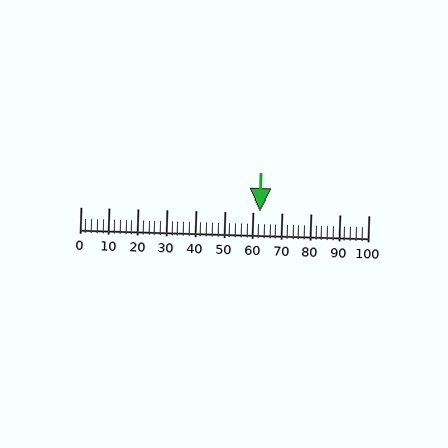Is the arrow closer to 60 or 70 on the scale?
The arrow is closer to 60.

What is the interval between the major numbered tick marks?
The major tick marks are spaced 10 units apart.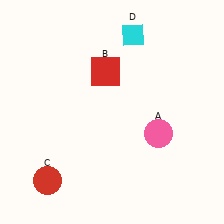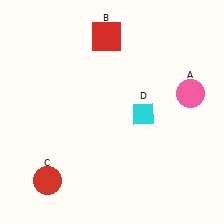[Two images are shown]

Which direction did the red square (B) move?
The red square (B) moved up.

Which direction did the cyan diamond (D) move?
The cyan diamond (D) moved down.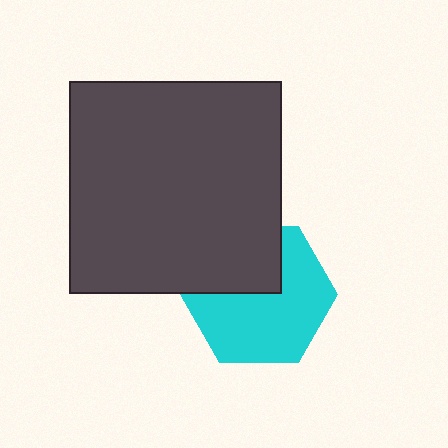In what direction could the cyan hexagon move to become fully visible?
The cyan hexagon could move down. That would shift it out from behind the dark gray square entirely.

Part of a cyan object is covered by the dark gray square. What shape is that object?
It is a hexagon.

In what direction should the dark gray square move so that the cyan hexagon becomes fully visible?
The dark gray square should move up. That is the shortest direction to clear the overlap and leave the cyan hexagon fully visible.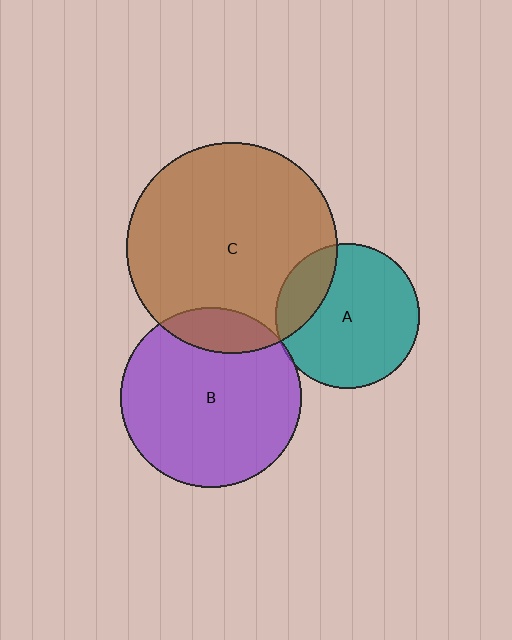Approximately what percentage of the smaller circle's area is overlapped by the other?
Approximately 20%.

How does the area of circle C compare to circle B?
Approximately 1.4 times.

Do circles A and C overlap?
Yes.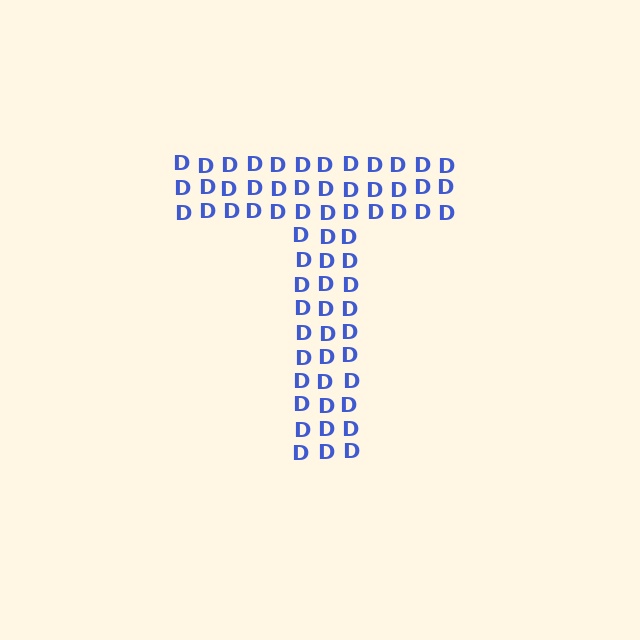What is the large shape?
The large shape is the letter T.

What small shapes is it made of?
It is made of small letter D's.